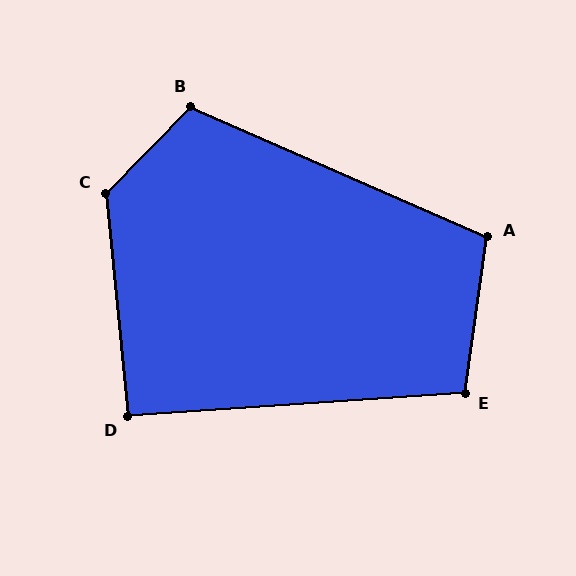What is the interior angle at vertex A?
Approximately 105 degrees (obtuse).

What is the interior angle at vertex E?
Approximately 102 degrees (obtuse).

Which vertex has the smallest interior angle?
D, at approximately 92 degrees.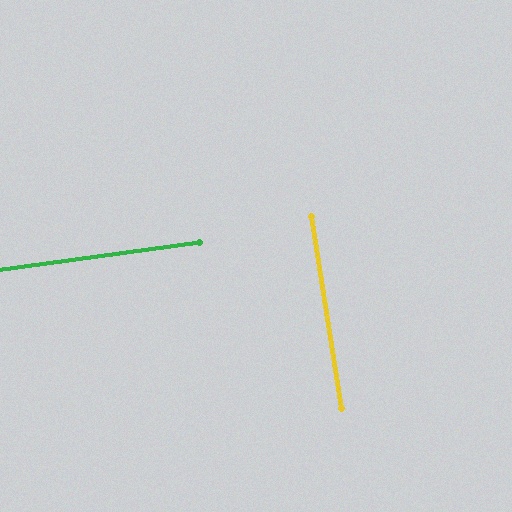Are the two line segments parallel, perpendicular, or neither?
Perpendicular — they meet at approximately 89°.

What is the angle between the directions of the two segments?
Approximately 89 degrees.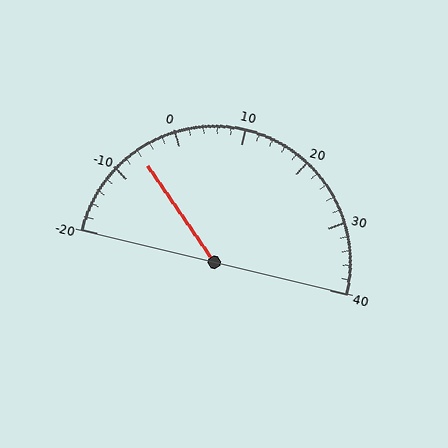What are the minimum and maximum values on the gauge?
The gauge ranges from -20 to 40.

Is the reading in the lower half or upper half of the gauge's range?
The reading is in the lower half of the range (-20 to 40).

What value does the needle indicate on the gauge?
The needle indicates approximately -6.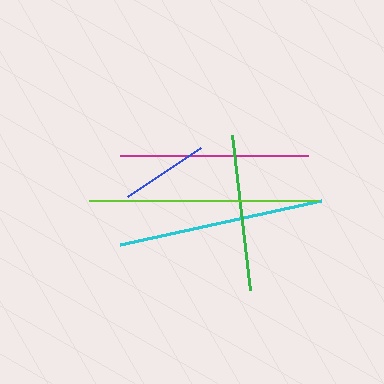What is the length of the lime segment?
The lime segment is approximately 230 pixels long.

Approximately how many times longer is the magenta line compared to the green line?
The magenta line is approximately 1.2 times the length of the green line.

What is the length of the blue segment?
The blue segment is approximately 88 pixels long.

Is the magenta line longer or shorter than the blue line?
The magenta line is longer than the blue line.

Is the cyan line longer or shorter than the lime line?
The lime line is longer than the cyan line.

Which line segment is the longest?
The lime line is the longest at approximately 230 pixels.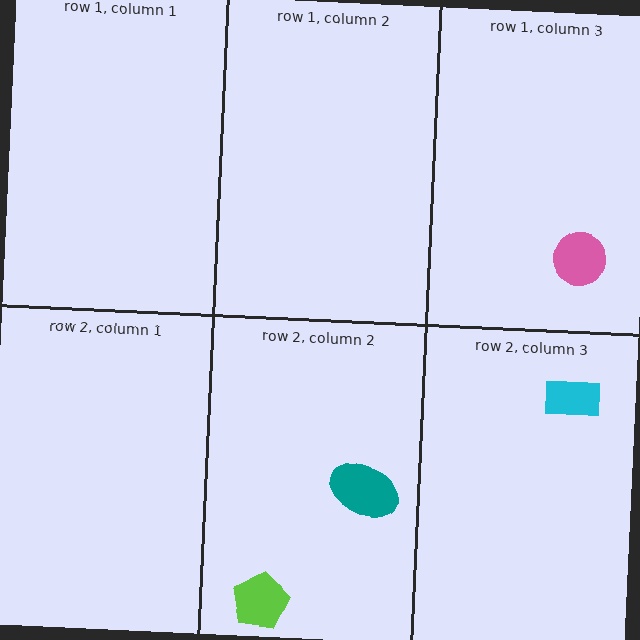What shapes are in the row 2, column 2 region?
The lime pentagon, the teal ellipse.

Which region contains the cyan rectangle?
The row 2, column 3 region.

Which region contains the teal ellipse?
The row 2, column 2 region.